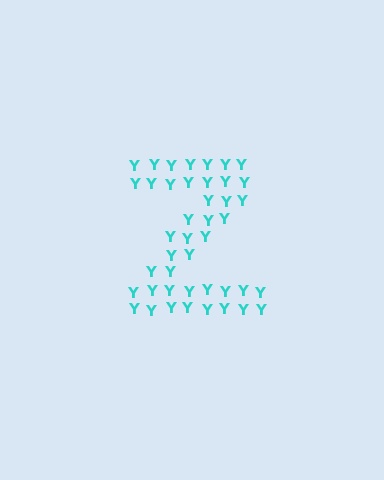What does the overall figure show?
The overall figure shows the letter Z.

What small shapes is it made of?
It is made of small letter Y's.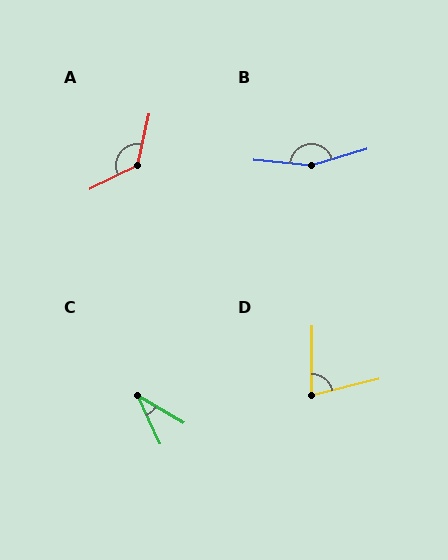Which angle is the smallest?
C, at approximately 35 degrees.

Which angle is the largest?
B, at approximately 158 degrees.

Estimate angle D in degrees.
Approximately 76 degrees.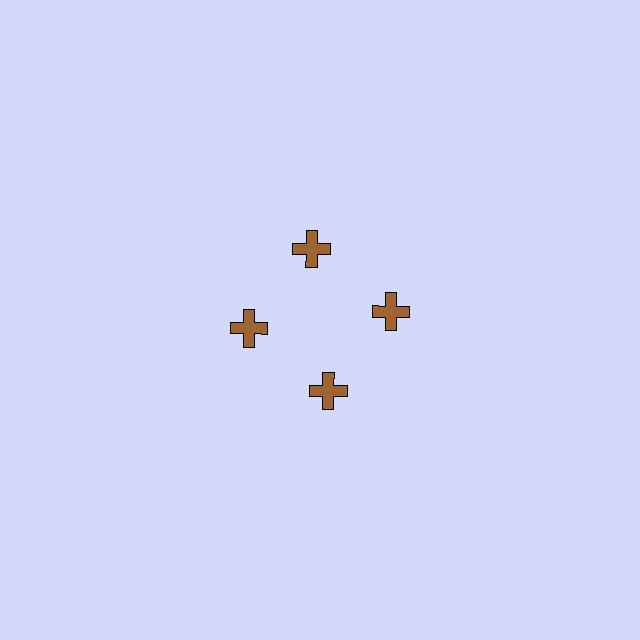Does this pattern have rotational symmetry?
Yes, this pattern has 4-fold rotational symmetry. It looks the same after rotating 90 degrees around the center.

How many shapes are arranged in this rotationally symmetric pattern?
There are 4 shapes, arranged in 4 groups of 1.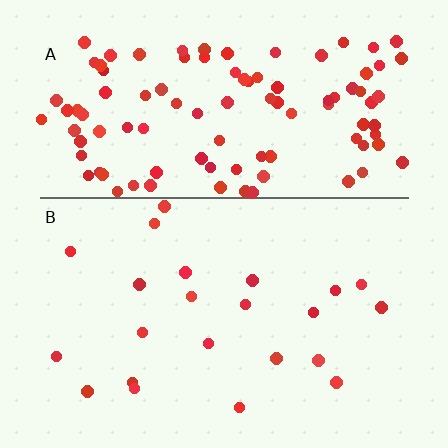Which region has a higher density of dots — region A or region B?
A (the top).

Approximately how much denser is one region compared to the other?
Approximately 4.7× — region A over region B.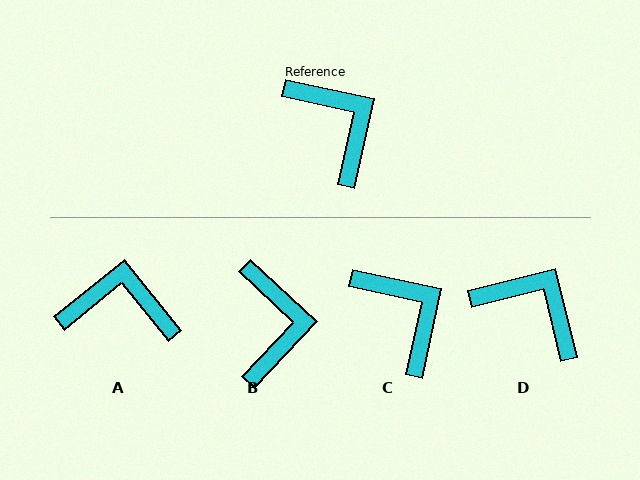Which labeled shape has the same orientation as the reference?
C.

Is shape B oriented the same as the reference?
No, it is off by about 31 degrees.